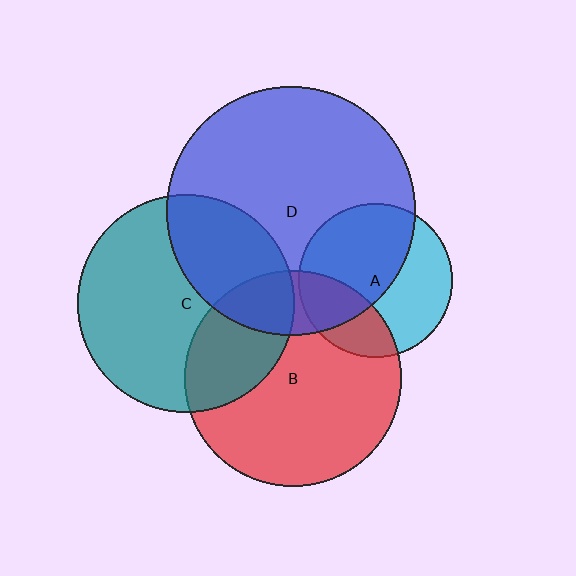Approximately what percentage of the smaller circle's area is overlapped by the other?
Approximately 20%.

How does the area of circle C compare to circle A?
Approximately 2.0 times.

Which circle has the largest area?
Circle D (blue).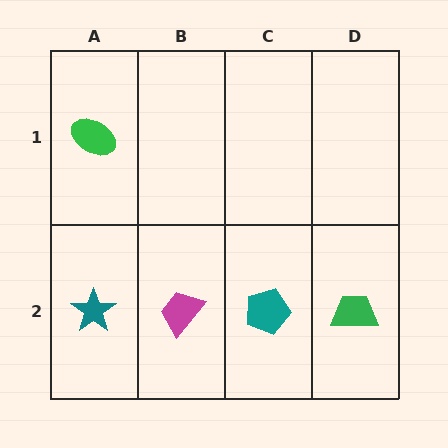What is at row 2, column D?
A green trapezoid.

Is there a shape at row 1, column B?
No, that cell is empty.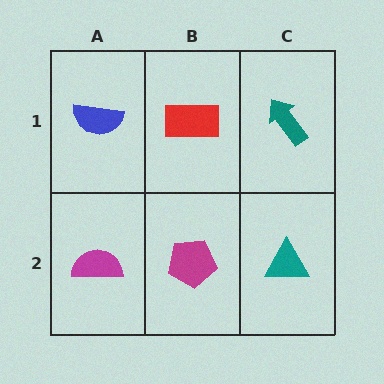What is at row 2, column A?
A magenta semicircle.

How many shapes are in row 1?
3 shapes.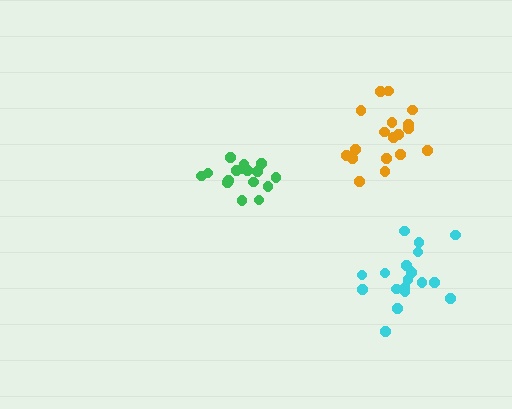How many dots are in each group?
Group 1: 19 dots, Group 2: 18 dots, Group 3: 16 dots (53 total).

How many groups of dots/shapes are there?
There are 3 groups.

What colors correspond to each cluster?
The clusters are colored: cyan, orange, green.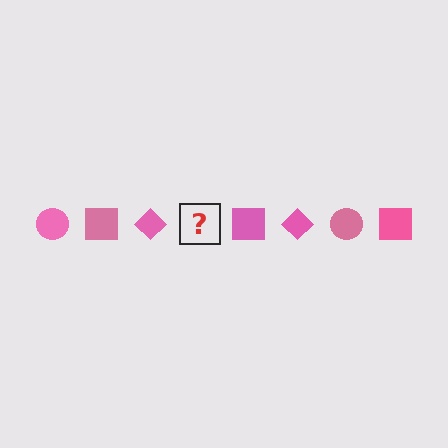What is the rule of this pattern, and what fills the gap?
The rule is that the pattern cycles through circle, square, diamond shapes in pink. The gap should be filled with a pink circle.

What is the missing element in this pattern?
The missing element is a pink circle.